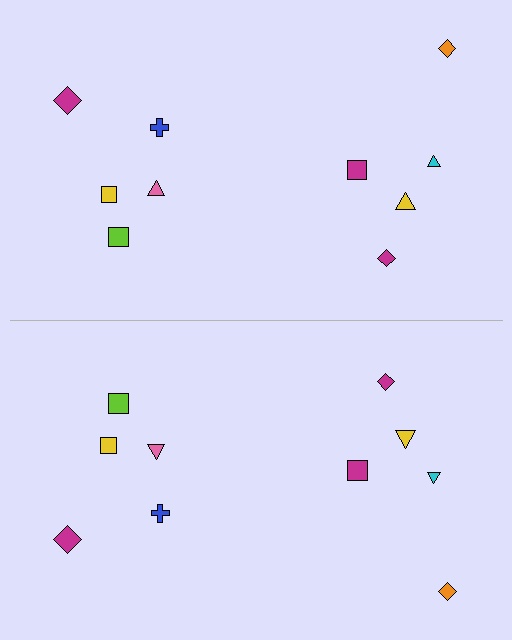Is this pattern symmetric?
Yes, this pattern has bilateral (reflection) symmetry.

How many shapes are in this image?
There are 20 shapes in this image.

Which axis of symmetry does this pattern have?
The pattern has a horizontal axis of symmetry running through the center of the image.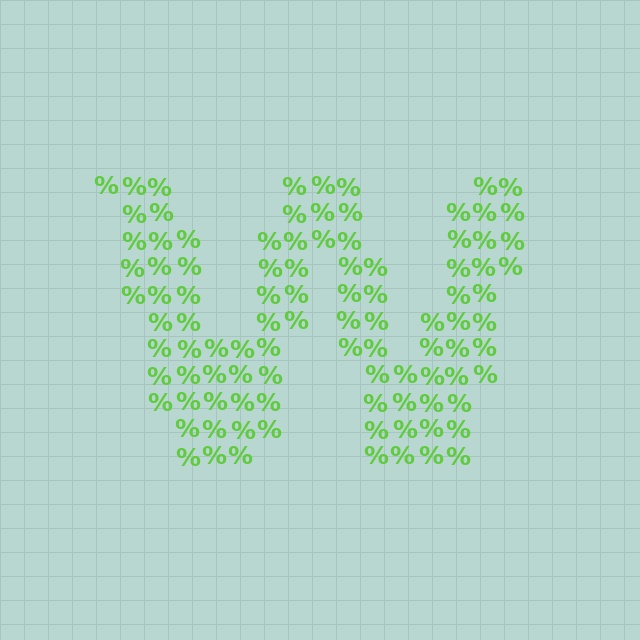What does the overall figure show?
The overall figure shows the letter W.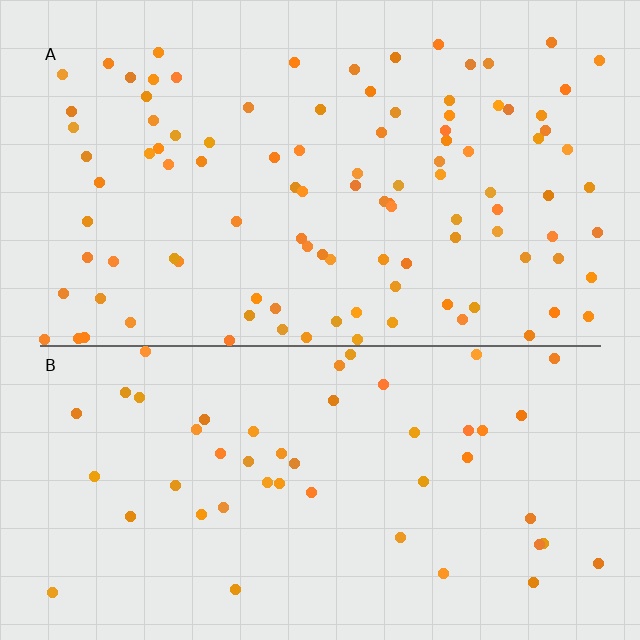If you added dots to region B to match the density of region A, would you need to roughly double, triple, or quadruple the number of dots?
Approximately double.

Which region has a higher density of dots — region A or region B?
A (the top).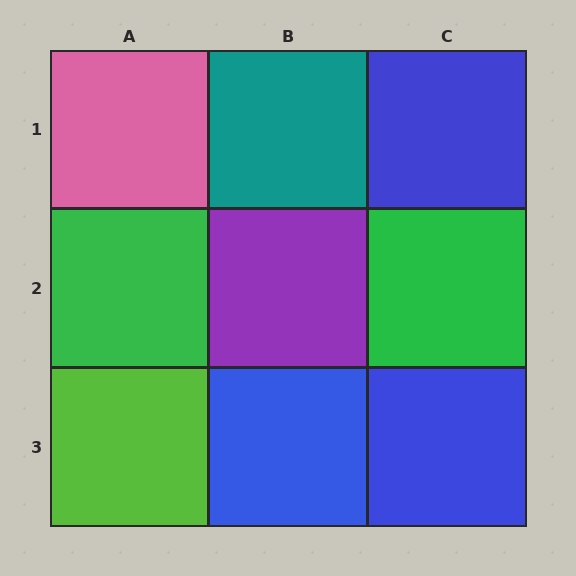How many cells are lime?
1 cell is lime.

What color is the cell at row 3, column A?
Lime.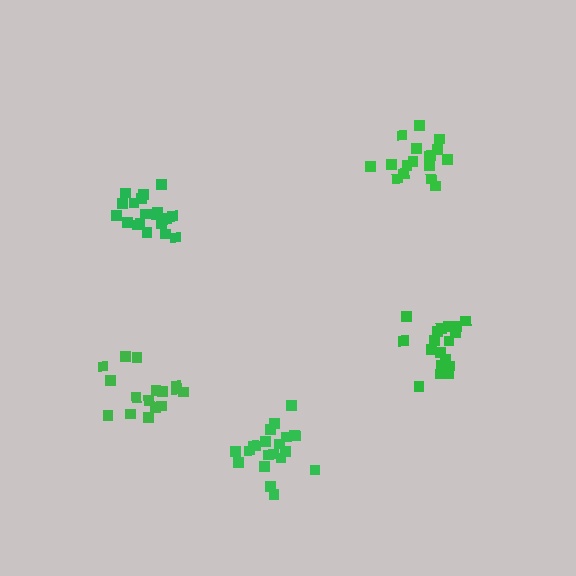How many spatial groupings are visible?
There are 5 spatial groupings.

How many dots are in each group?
Group 1: 18 dots, Group 2: 21 dots, Group 3: 16 dots, Group 4: 18 dots, Group 5: 20 dots (93 total).